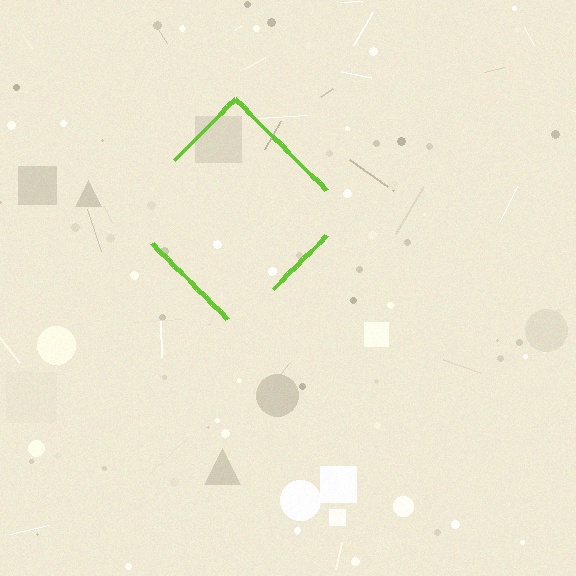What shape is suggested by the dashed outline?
The dashed outline suggests a diamond.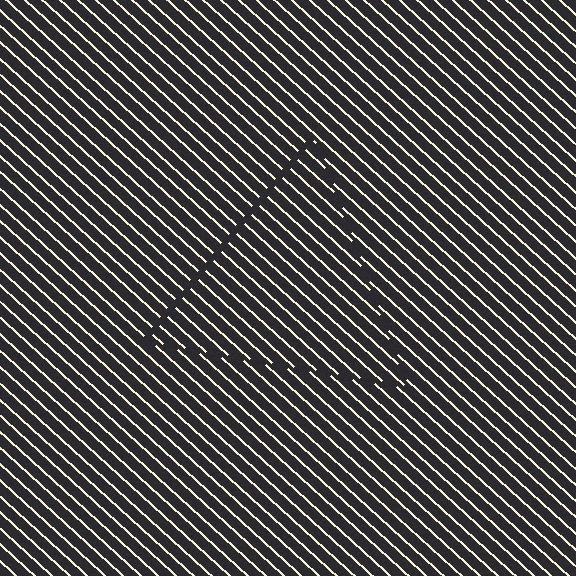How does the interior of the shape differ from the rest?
The interior of the shape contains the same grating, shifted by half a period — the contour is defined by the phase discontinuity where line-ends from the inner and outer gratings abut.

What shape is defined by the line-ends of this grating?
An illusory triangle. The interior of the shape contains the same grating, shifted by half a period — the contour is defined by the phase discontinuity where line-ends from the inner and outer gratings abut.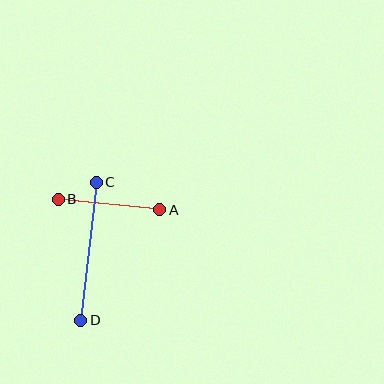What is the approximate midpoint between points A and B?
The midpoint is at approximately (109, 204) pixels.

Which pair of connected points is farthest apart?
Points C and D are farthest apart.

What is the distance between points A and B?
The distance is approximately 102 pixels.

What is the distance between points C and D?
The distance is approximately 139 pixels.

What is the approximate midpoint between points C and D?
The midpoint is at approximately (89, 251) pixels.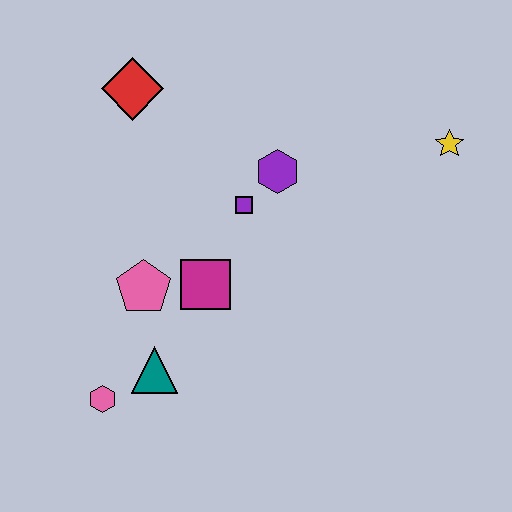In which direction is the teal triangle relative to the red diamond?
The teal triangle is below the red diamond.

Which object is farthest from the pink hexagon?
The yellow star is farthest from the pink hexagon.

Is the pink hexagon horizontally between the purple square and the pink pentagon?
No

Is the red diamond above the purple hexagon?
Yes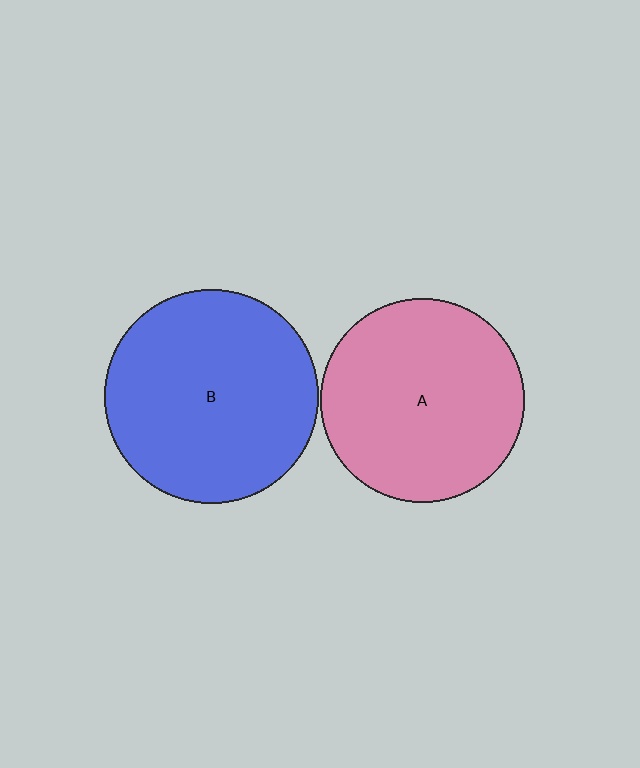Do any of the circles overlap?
No, none of the circles overlap.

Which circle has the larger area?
Circle B (blue).